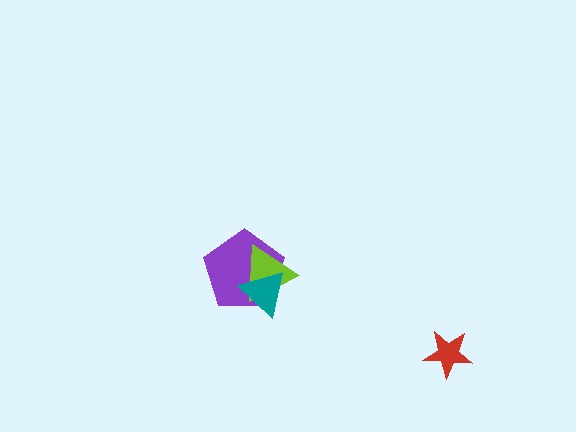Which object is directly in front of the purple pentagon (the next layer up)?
The lime triangle is directly in front of the purple pentagon.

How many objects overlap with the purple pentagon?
2 objects overlap with the purple pentagon.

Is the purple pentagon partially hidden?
Yes, it is partially covered by another shape.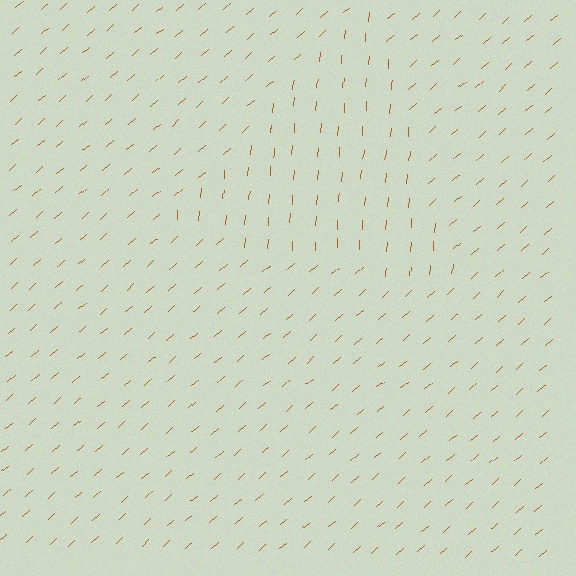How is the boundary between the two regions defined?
The boundary is defined purely by a change in line orientation (approximately 45 degrees difference). All lines are the same color and thickness.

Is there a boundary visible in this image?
Yes, there is a texture boundary formed by a change in line orientation.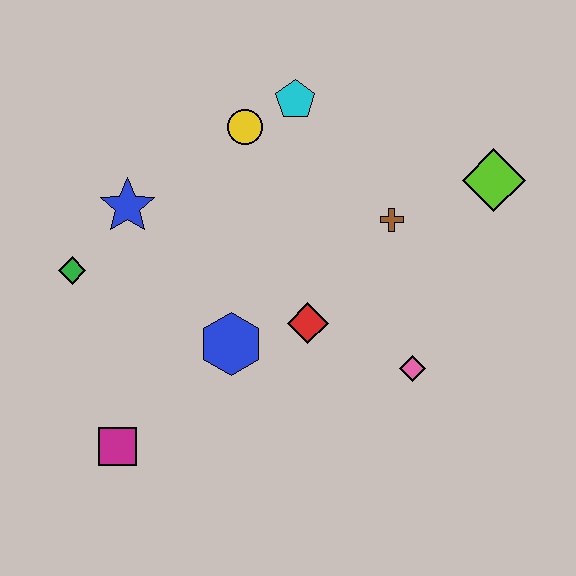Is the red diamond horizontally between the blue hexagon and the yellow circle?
No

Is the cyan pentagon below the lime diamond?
No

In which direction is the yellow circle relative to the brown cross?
The yellow circle is to the left of the brown cross.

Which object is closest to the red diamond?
The blue hexagon is closest to the red diamond.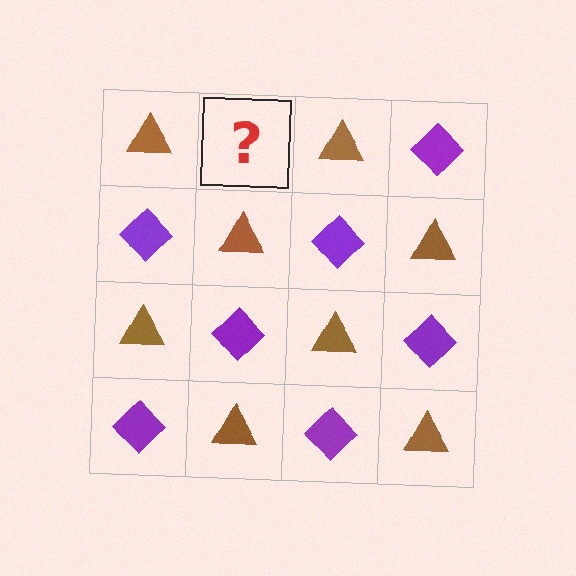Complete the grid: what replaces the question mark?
The question mark should be replaced with a purple diamond.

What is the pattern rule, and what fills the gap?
The rule is that it alternates brown triangle and purple diamond in a checkerboard pattern. The gap should be filled with a purple diamond.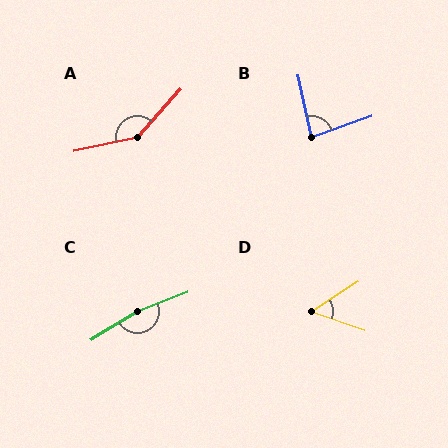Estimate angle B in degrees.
Approximately 83 degrees.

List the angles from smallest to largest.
D (52°), B (83°), A (143°), C (170°).